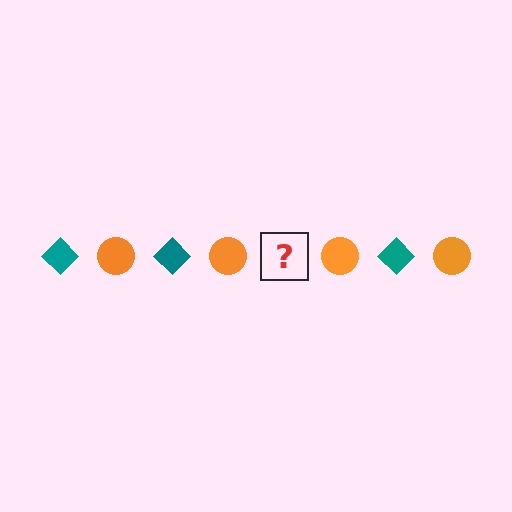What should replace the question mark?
The question mark should be replaced with a teal diamond.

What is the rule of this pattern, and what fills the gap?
The rule is that the pattern alternates between teal diamond and orange circle. The gap should be filled with a teal diamond.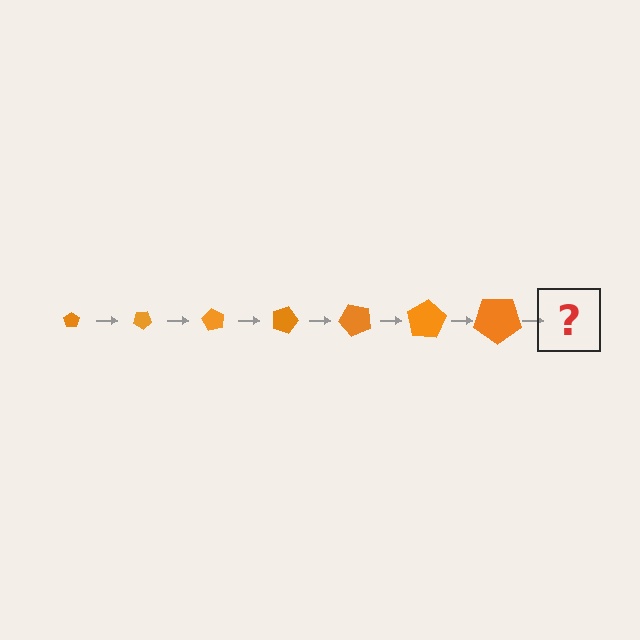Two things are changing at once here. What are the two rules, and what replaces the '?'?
The two rules are that the pentagon grows larger each step and it rotates 30 degrees each step. The '?' should be a pentagon, larger than the previous one and rotated 210 degrees from the start.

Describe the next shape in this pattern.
It should be a pentagon, larger than the previous one and rotated 210 degrees from the start.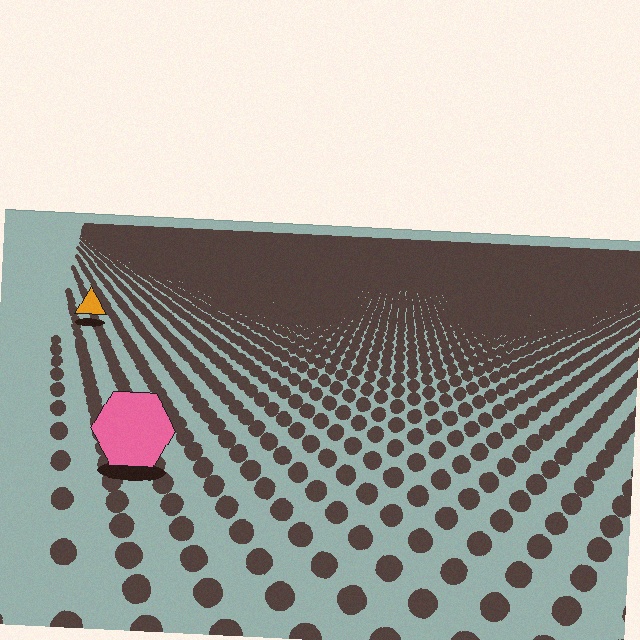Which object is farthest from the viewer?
The orange triangle is farthest from the viewer. It appears smaller and the ground texture around it is denser.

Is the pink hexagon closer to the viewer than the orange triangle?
Yes. The pink hexagon is closer — you can tell from the texture gradient: the ground texture is coarser near it.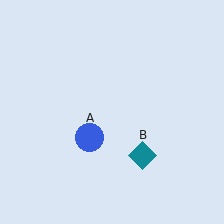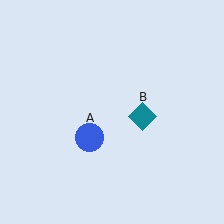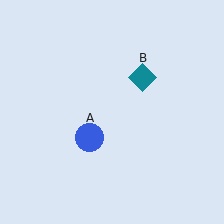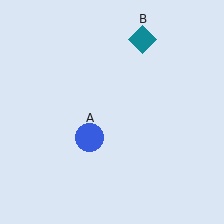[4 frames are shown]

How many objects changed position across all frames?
1 object changed position: teal diamond (object B).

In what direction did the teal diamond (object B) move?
The teal diamond (object B) moved up.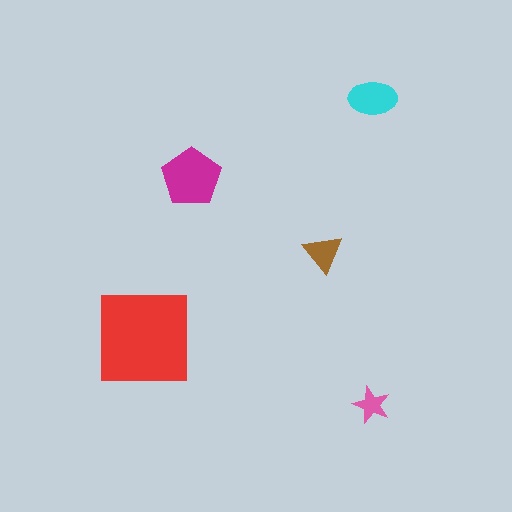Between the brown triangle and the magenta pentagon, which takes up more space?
The magenta pentagon.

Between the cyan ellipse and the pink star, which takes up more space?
The cyan ellipse.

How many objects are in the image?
There are 5 objects in the image.